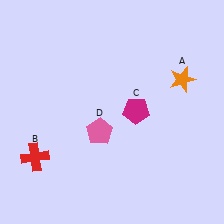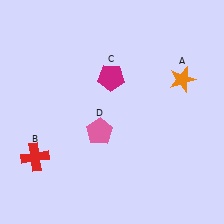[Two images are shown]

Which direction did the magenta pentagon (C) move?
The magenta pentagon (C) moved up.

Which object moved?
The magenta pentagon (C) moved up.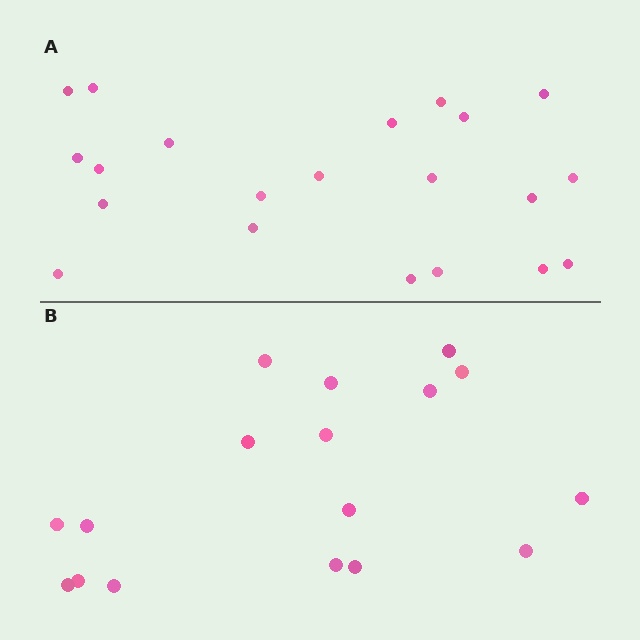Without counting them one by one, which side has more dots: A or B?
Region A (the top region) has more dots.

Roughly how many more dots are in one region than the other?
Region A has about 4 more dots than region B.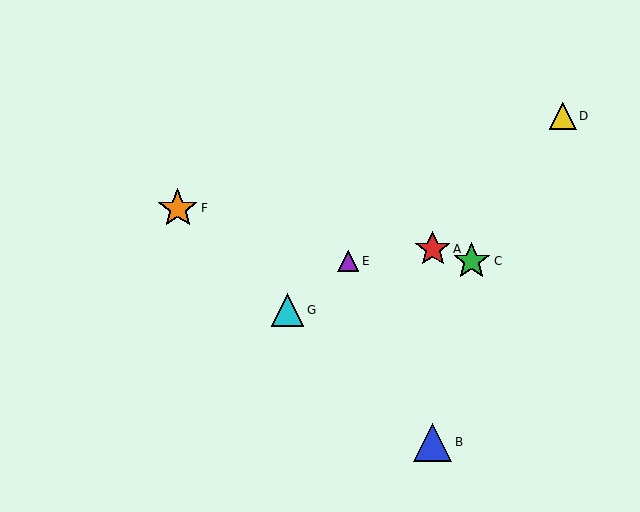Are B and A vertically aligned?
Yes, both are at x≈433.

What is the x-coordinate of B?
Object B is at x≈433.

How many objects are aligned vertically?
2 objects (A, B) are aligned vertically.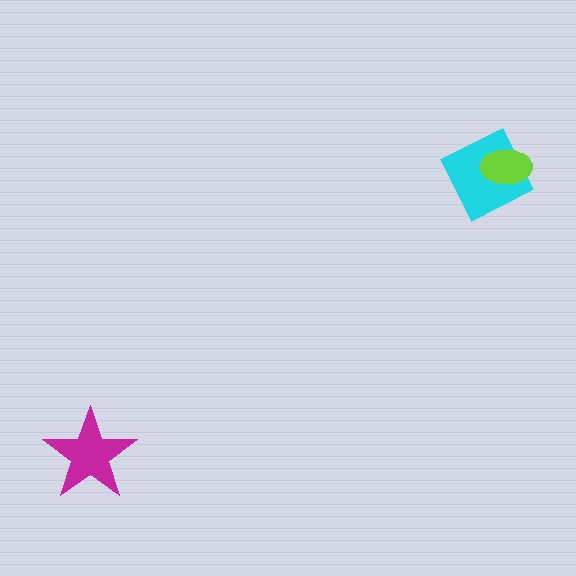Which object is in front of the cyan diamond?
The lime ellipse is in front of the cyan diamond.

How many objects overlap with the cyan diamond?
1 object overlaps with the cyan diamond.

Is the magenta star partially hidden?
No, no other shape covers it.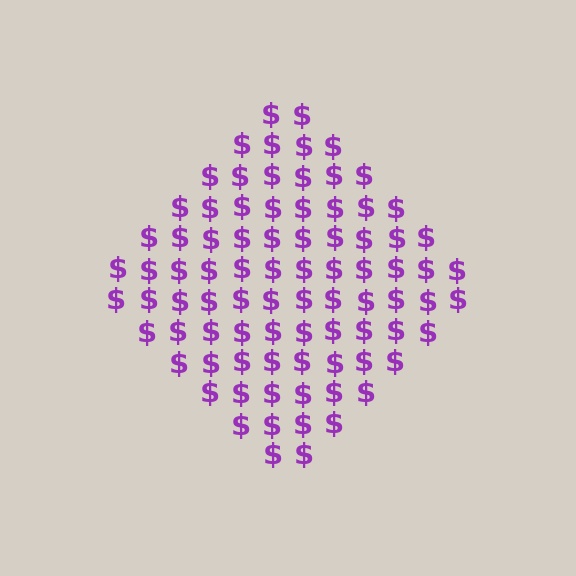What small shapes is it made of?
It is made of small dollar signs.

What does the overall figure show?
The overall figure shows a diamond.